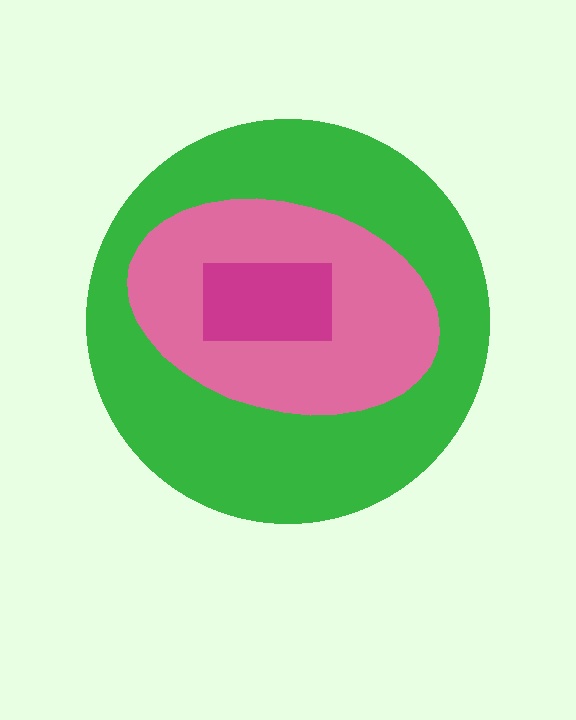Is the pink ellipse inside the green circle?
Yes.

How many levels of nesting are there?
3.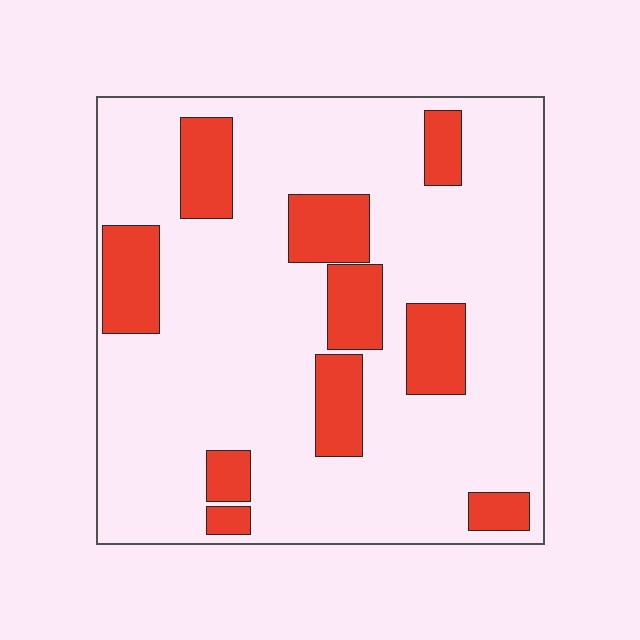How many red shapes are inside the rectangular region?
10.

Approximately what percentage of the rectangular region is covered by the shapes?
Approximately 20%.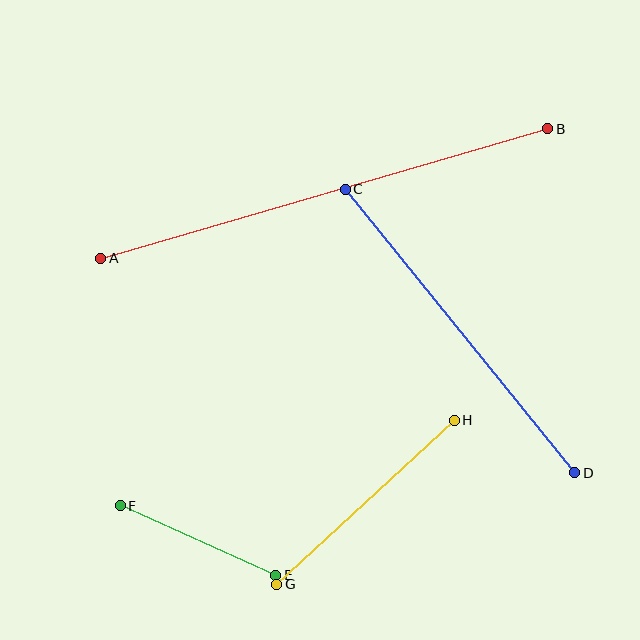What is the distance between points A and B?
The distance is approximately 465 pixels.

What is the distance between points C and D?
The distance is approximately 365 pixels.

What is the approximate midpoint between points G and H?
The midpoint is at approximately (365, 502) pixels.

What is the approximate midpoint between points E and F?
The midpoint is at approximately (198, 541) pixels.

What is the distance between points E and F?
The distance is approximately 170 pixels.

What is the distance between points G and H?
The distance is approximately 242 pixels.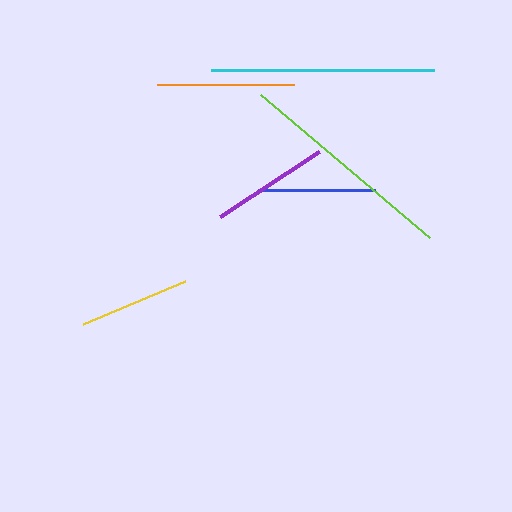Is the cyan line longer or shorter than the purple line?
The cyan line is longer than the purple line.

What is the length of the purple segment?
The purple segment is approximately 118 pixels long.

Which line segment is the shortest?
The yellow line is the shortest at approximately 111 pixels.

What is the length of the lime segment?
The lime segment is approximately 221 pixels long.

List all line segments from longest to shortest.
From longest to shortest: cyan, lime, orange, purple, blue, yellow.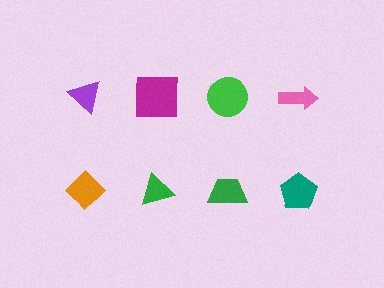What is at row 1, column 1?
A purple triangle.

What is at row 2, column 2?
A green triangle.